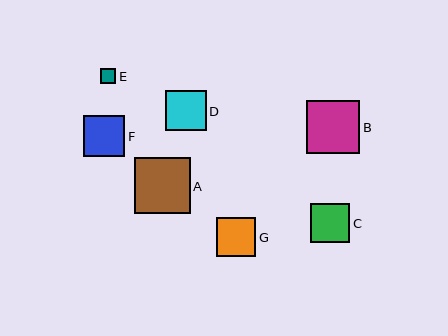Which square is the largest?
Square A is the largest with a size of approximately 56 pixels.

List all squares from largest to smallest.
From largest to smallest: A, B, F, D, C, G, E.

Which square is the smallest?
Square E is the smallest with a size of approximately 15 pixels.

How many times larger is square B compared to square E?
Square B is approximately 3.5 times the size of square E.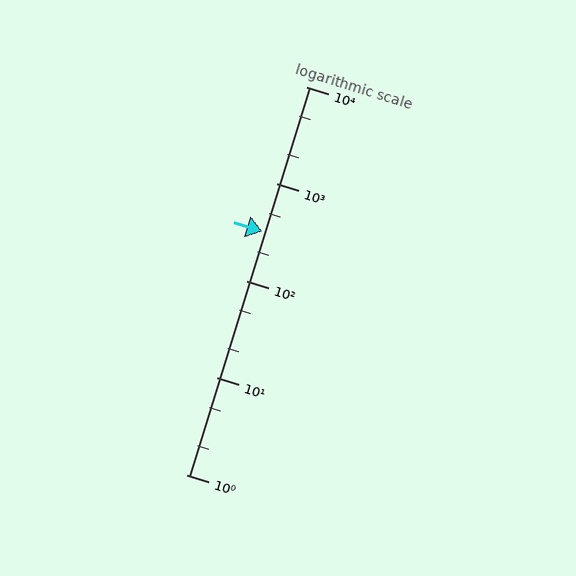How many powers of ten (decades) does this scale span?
The scale spans 4 decades, from 1 to 10000.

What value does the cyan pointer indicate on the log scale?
The pointer indicates approximately 320.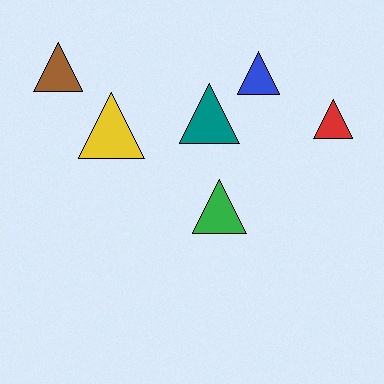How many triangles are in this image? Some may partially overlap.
There are 6 triangles.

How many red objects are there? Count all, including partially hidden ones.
There is 1 red object.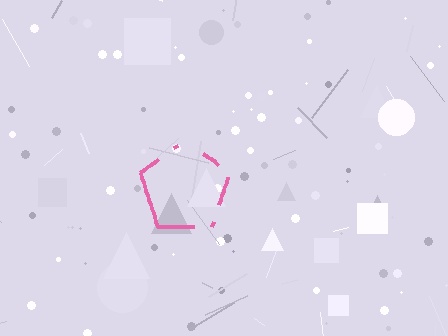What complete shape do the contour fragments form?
The contour fragments form a pentagon.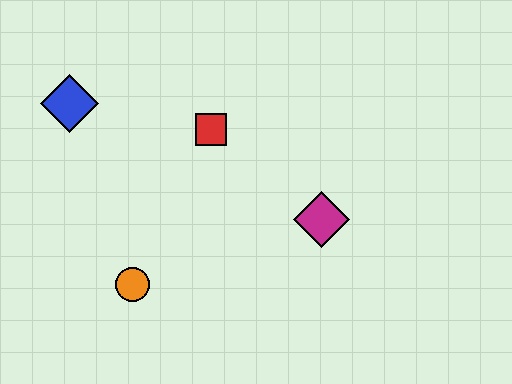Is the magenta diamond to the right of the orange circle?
Yes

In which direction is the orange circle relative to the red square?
The orange circle is below the red square.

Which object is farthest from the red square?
The orange circle is farthest from the red square.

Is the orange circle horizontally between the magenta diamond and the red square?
No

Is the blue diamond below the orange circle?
No